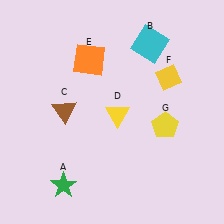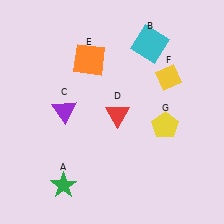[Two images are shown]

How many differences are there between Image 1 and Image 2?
There are 2 differences between the two images.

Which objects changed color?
C changed from brown to purple. D changed from yellow to red.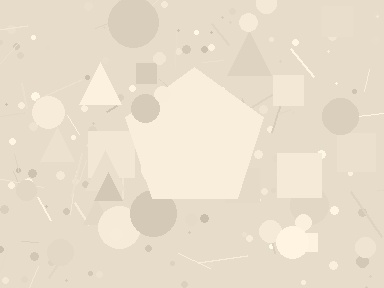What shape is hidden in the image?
A pentagon is hidden in the image.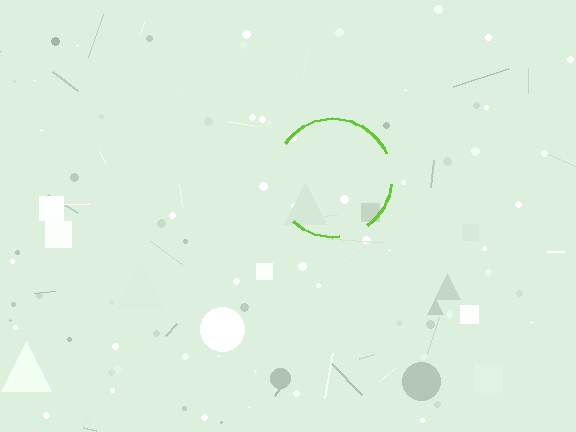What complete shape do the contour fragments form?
The contour fragments form a circle.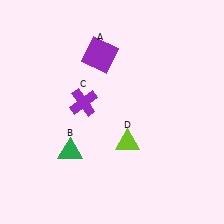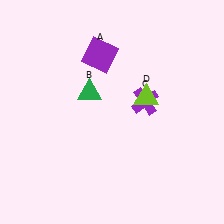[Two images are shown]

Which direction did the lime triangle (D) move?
The lime triangle (D) moved up.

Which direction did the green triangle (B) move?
The green triangle (B) moved up.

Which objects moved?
The objects that moved are: the green triangle (B), the purple cross (C), the lime triangle (D).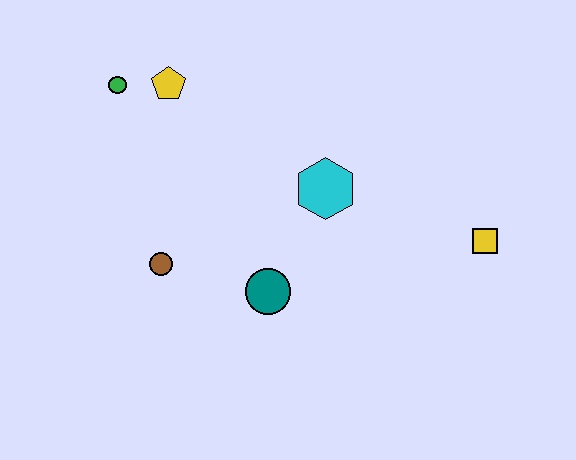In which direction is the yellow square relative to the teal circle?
The yellow square is to the right of the teal circle.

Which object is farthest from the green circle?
The yellow square is farthest from the green circle.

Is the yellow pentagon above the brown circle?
Yes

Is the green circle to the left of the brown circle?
Yes